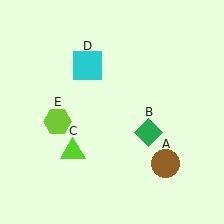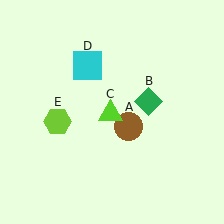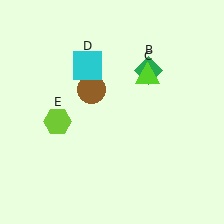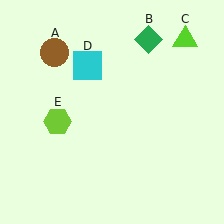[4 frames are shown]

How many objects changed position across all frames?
3 objects changed position: brown circle (object A), green diamond (object B), lime triangle (object C).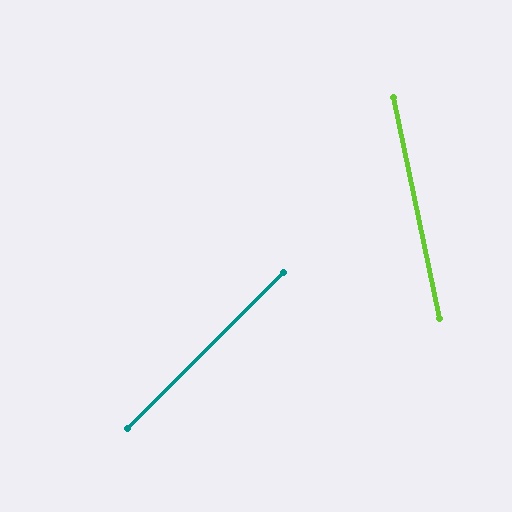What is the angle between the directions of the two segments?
Approximately 57 degrees.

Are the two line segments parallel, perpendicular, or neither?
Neither parallel nor perpendicular — they differ by about 57°.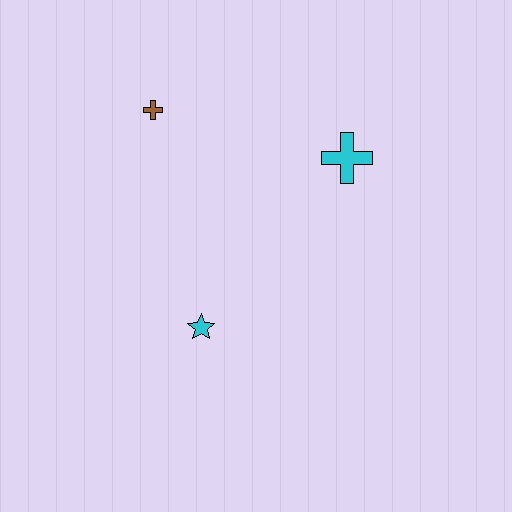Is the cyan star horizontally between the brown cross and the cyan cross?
Yes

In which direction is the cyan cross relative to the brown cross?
The cyan cross is to the right of the brown cross.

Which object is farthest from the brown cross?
The cyan star is farthest from the brown cross.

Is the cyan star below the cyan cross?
Yes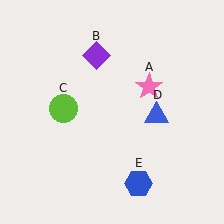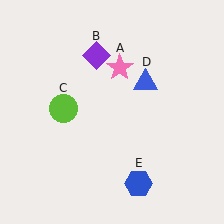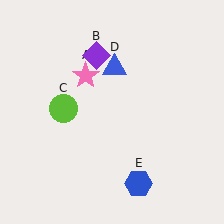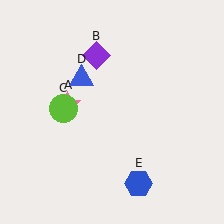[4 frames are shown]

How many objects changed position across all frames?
2 objects changed position: pink star (object A), blue triangle (object D).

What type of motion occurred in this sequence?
The pink star (object A), blue triangle (object D) rotated counterclockwise around the center of the scene.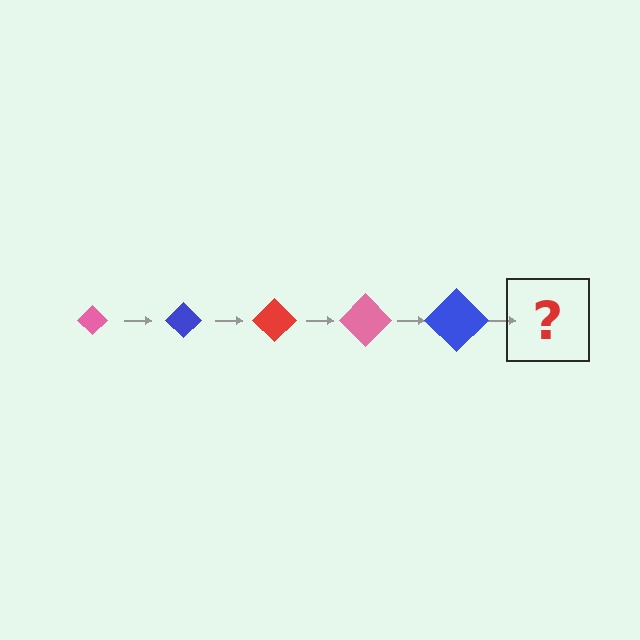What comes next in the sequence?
The next element should be a red diamond, larger than the previous one.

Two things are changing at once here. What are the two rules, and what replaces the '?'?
The two rules are that the diamond grows larger each step and the color cycles through pink, blue, and red. The '?' should be a red diamond, larger than the previous one.